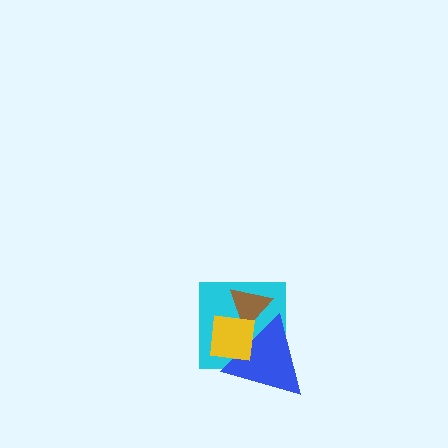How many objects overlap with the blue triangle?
3 objects overlap with the blue triangle.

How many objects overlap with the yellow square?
3 objects overlap with the yellow square.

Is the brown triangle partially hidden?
Yes, it is partially covered by another shape.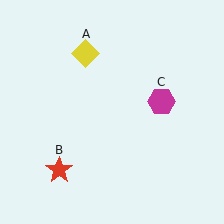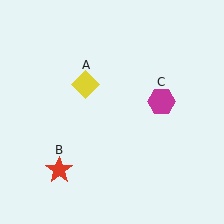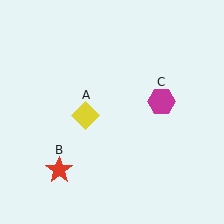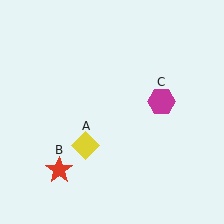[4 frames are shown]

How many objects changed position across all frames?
1 object changed position: yellow diamond (object A).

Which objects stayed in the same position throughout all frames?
Red star (object B) and magenta hexagon (object C) remained stationary.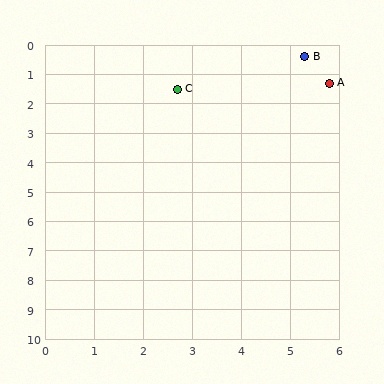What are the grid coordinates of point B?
Point B is at approximately (5.3, 0.4).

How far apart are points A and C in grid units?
Points A and C are about 3.1 grid units apart.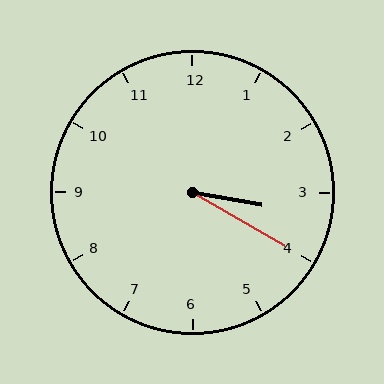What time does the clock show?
3:20.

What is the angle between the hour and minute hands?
Approximately 20 degrees.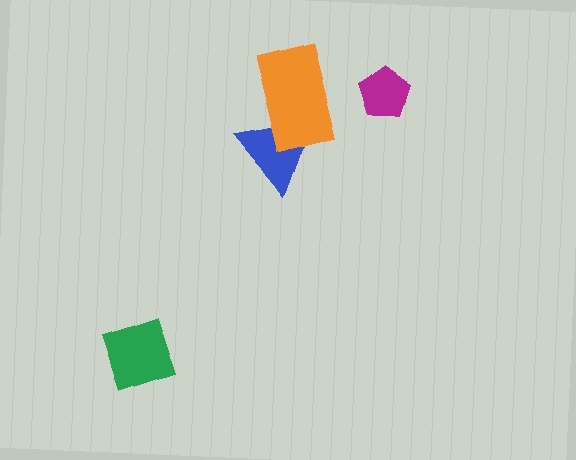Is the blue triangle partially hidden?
Yes, it is partially covered by another shape.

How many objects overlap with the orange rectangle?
1 object overlaps with the orange rectangle.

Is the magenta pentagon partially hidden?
No, no other shape covers it.